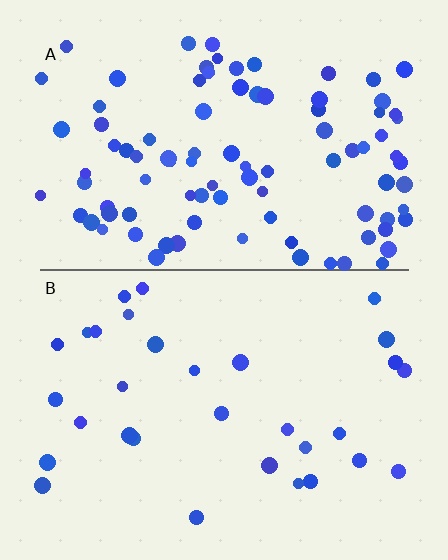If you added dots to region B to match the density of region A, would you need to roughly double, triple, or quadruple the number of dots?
Approximately triple.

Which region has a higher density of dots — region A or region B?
A (the top).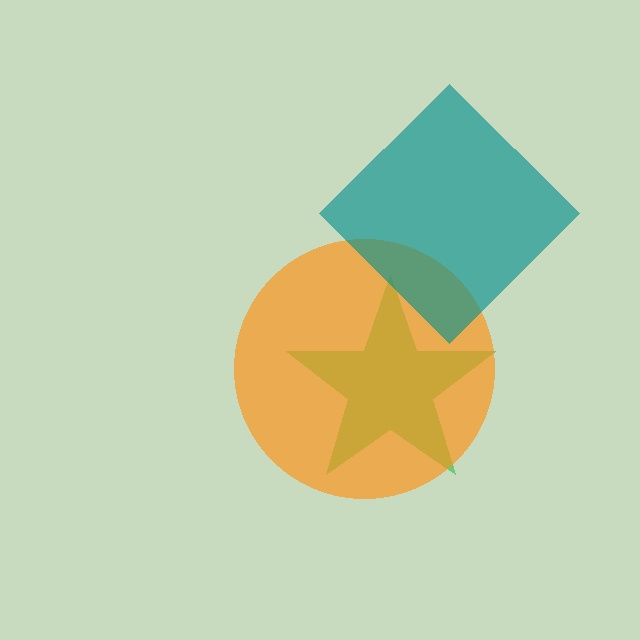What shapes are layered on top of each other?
The layered shapes are: a green star, an orange circle, a teal diamond.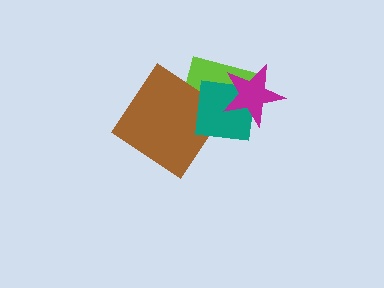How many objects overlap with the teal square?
3 objects overlap with the teal square.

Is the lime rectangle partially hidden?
Yes, it is partially covered by another shape.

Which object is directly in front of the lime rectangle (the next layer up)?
The brown diamond is directly in front of the lime rectangle.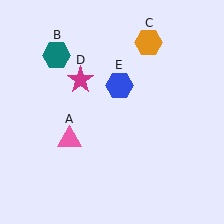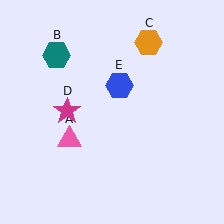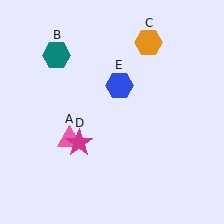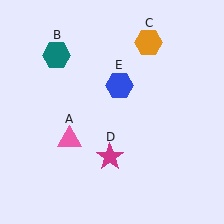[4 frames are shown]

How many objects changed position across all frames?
1 object changed position: magenta star (object D).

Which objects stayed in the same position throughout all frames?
Pink triangle (object A) and teal hexagon (object B) and orange hexagon (object C) and blue hexagon (object E) remained stationary.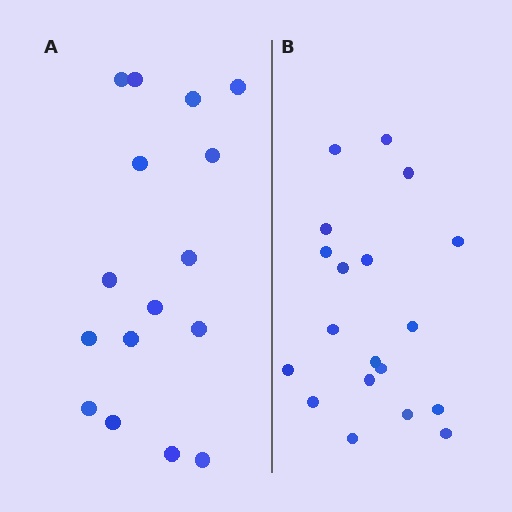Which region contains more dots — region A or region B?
Region B (the right region) has more dots.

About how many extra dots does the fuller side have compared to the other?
Region B has just a few more — roughly 2 or 3 more dots than region A.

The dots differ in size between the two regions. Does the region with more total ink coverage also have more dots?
No. Region A has more total ink coverage because its dots are larger, but region B actually contains more individual dots. Total area can be misleading — the number of items is what matters here.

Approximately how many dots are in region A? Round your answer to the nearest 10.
About 20 dots. (The exact count is 16, which rounds to 20.)